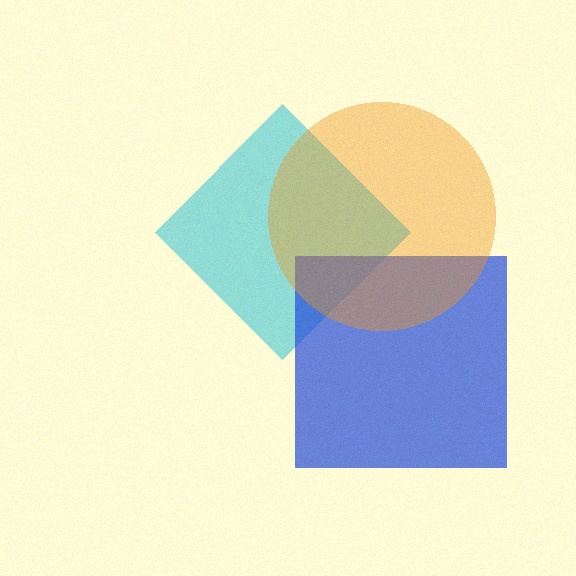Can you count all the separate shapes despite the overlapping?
Yes, there are 3 separate shapes.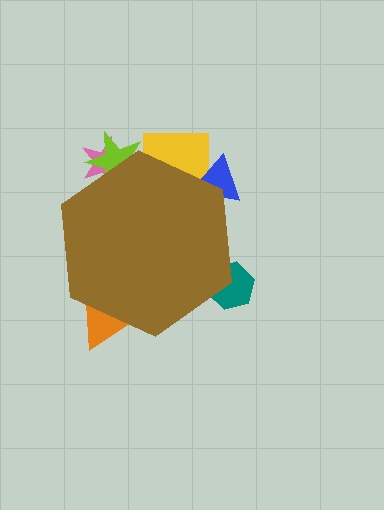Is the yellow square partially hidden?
Yes, the yellow square is partially hidden behind the brown hexagon.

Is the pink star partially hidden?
Yes, the pink star is partially hidden behind the brown hexagon.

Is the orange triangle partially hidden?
Yes, the orange triangle is partially hidden behind the brown hexagon.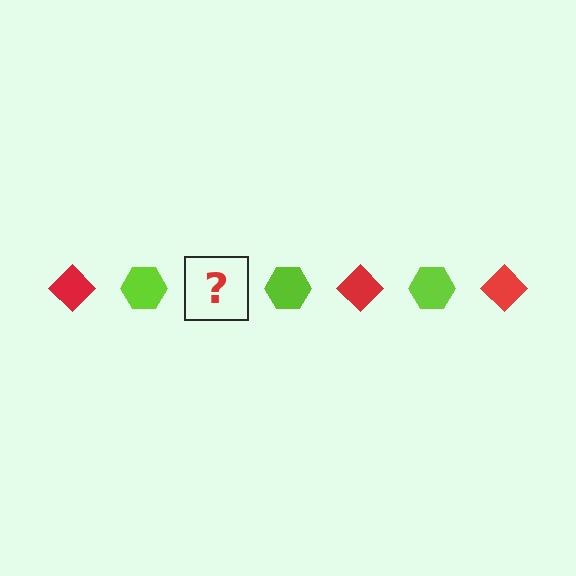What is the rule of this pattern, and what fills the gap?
The rule is that the pattern alternates between red diamond and lime hexagon. The gap should be filled with a red diamond.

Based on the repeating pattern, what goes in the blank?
The blank should be a red diamond.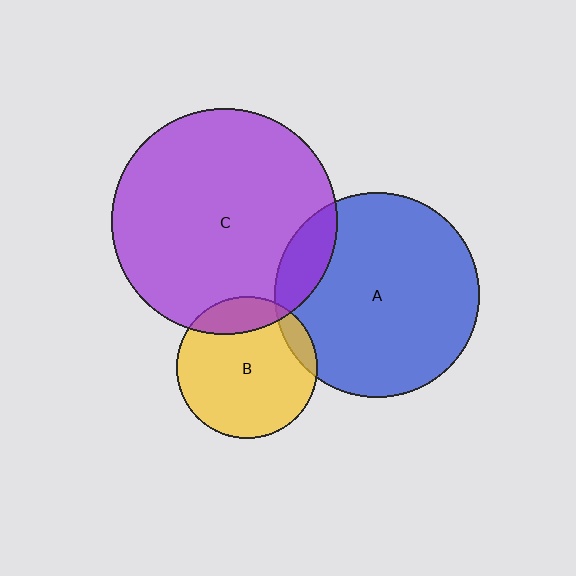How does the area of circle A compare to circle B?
Approximately 2.1 times.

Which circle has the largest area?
Circle C (purple).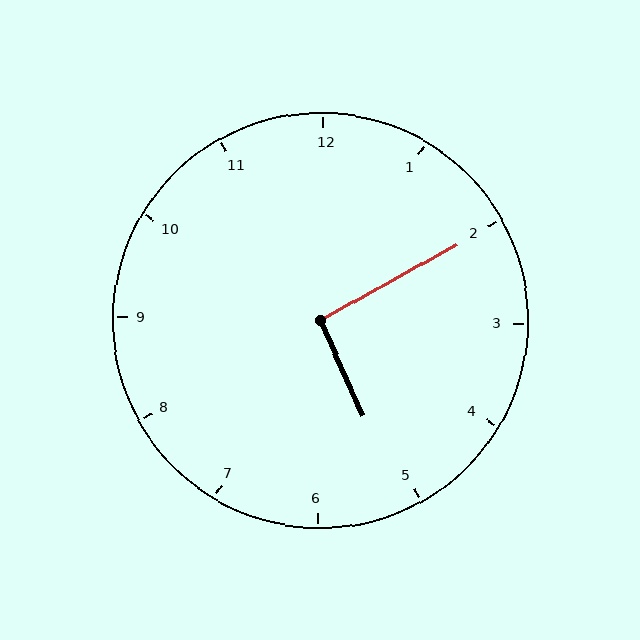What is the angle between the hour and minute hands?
Approximately 95 degrees.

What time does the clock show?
5:10.